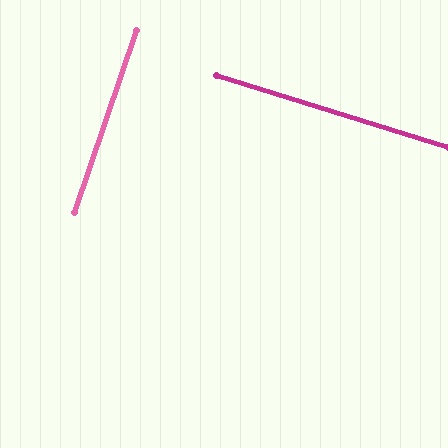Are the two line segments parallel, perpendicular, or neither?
Perpendicular — they meet at approximately 89°.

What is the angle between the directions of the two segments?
Approximately 89 degrees.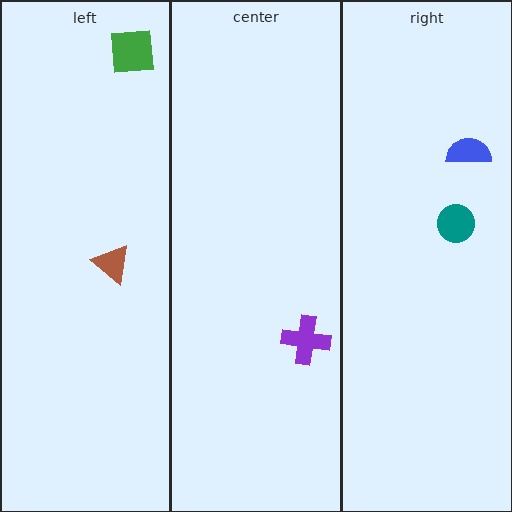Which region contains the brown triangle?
The left region.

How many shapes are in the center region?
1.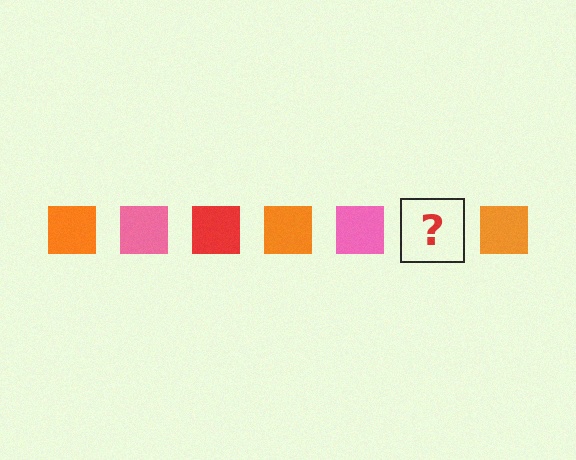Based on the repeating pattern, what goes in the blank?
The blank should be a red square.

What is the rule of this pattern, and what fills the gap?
The rule is that the pattern cycles through orange, pink, red squares. The gap should be filled with a red square.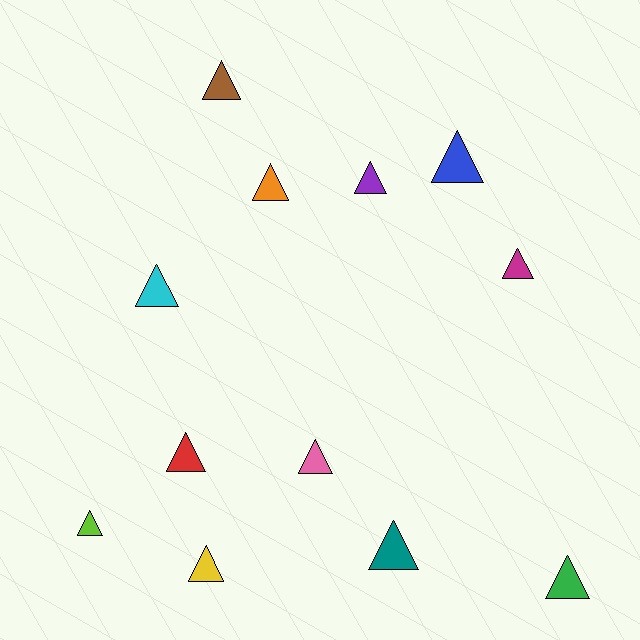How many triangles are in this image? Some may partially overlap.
There are 12 triangles.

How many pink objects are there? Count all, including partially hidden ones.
There is 1 pink object.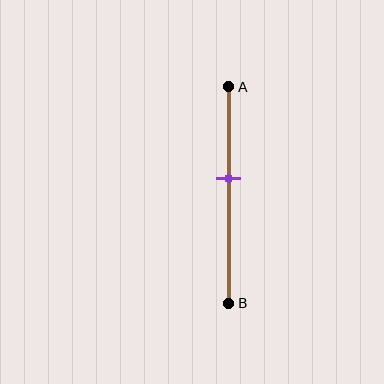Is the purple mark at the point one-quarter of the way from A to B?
No, the mark is at about 40% from A, not at the 25% one-quarter point.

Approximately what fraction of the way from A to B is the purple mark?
The purple mark is approximately 40% of the way from A to B.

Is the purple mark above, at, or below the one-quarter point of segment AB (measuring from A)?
The purple mark is below the one-quarter point of segment AB.